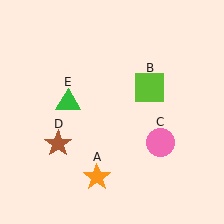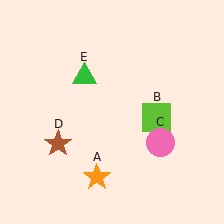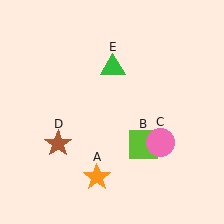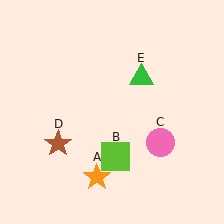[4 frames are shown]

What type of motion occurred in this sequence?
The lime square (object B), green triangle (object E) rotated clockwise around the center of the scene.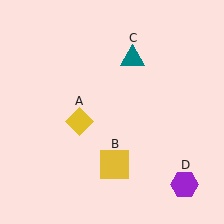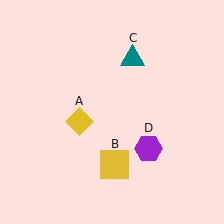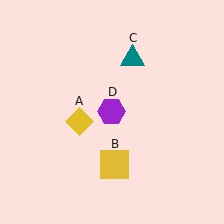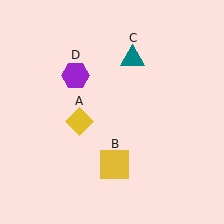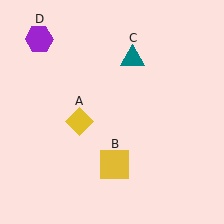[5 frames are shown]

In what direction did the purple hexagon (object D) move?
The purple hexagon (object D) moved up and to the left.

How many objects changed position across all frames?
1 object changed position: purple hexagon (object D).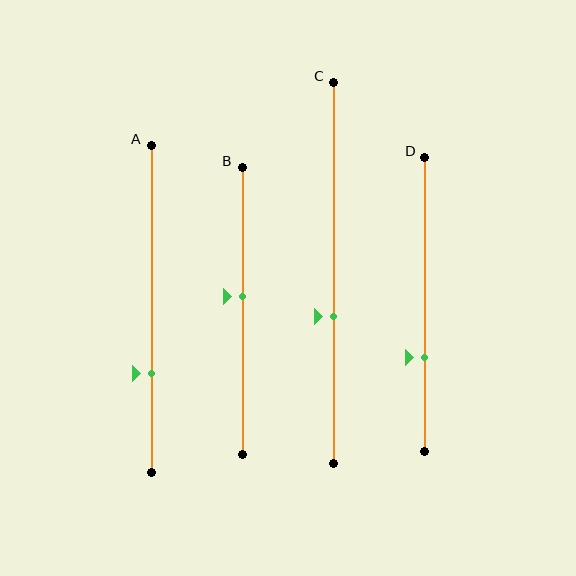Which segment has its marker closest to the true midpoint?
Segment B has its marker closest to the true midpoint.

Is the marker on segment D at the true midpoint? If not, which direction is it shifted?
No, the marker on segment D is shifted downward by about 18% of the segment length.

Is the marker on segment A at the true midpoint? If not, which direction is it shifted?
No, the marker on segment A is shifted downward by about 20% of the segment length.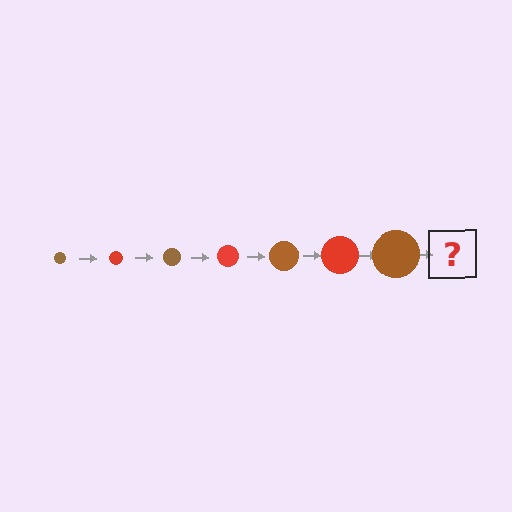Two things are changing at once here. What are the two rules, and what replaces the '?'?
The two rules are that the circle grows larger each step and the color cycles through brown and red. The '?' should be a red circle, larger than the previous one.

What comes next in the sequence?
The next element should be a red circle, larger than the previous one.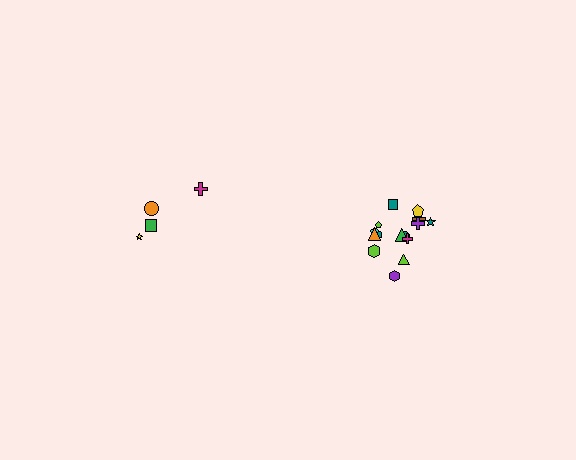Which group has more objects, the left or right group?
The right group.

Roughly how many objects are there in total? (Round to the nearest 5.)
Roughly 20 objects in total.